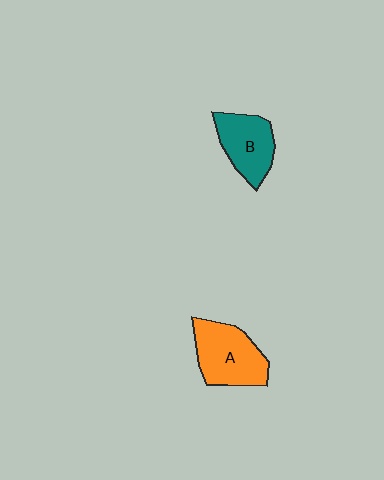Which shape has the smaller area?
Shape B (teal).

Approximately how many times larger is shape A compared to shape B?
Approximately 1.2 times.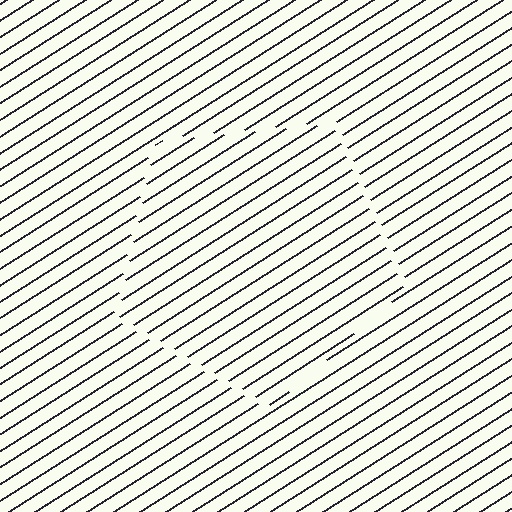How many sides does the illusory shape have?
5 sides — the line-ends trace a pentagon.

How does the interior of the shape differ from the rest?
The interior of the shape contains the same grating, shifted by half a period — the contour is defined by the phase discontinuity where line-ends from the inner and outer gratings abut.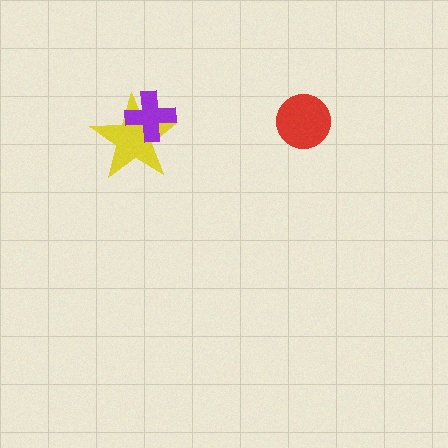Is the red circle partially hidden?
No, no other shape covers it.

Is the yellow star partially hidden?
Yes, it is partially covered by another shape.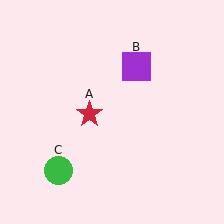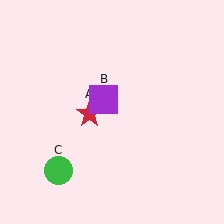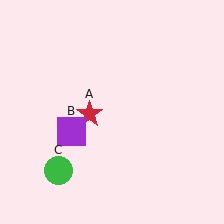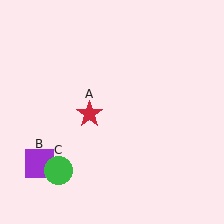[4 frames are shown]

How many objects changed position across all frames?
1 object changed position: purple square (object B).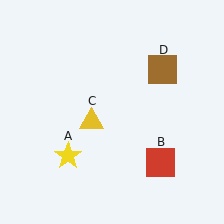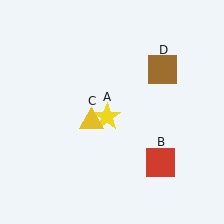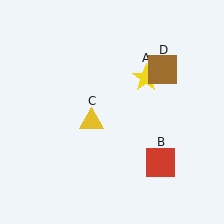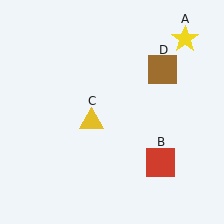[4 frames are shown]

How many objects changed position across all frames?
1 object changed position: yellow star (object A).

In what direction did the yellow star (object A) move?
The yellow star (object A) moved up and to the right.